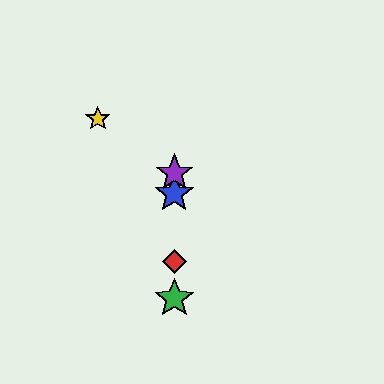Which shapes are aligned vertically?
The red diamond, the blue star, the green star, the purple star are aligned vertically.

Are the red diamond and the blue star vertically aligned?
Yes, both are at x≈174.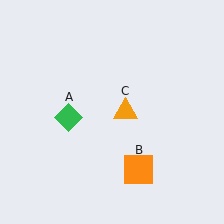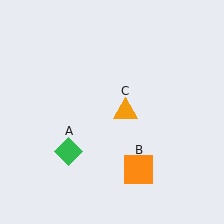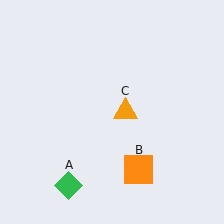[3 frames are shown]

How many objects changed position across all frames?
1 object changed position: green diamond (object A).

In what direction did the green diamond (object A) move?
The green diamond (object A) moved down.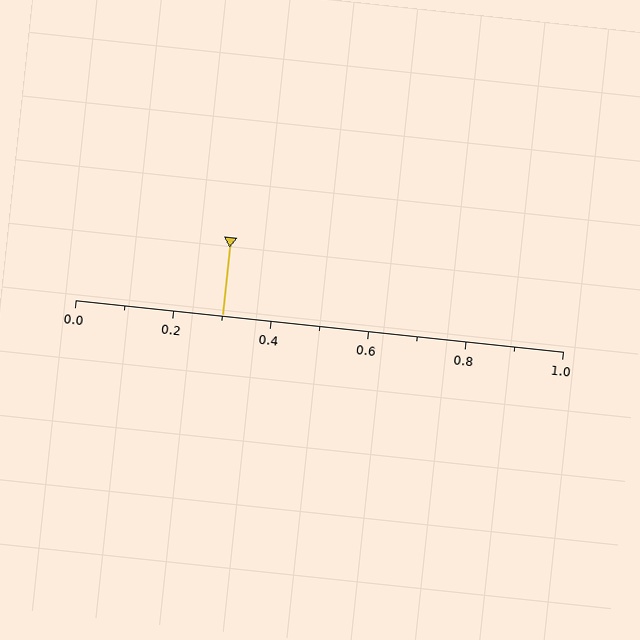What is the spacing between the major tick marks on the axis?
The major ticks are spaced 0.2 apart.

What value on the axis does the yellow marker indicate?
The marker indicates approximately 0.3.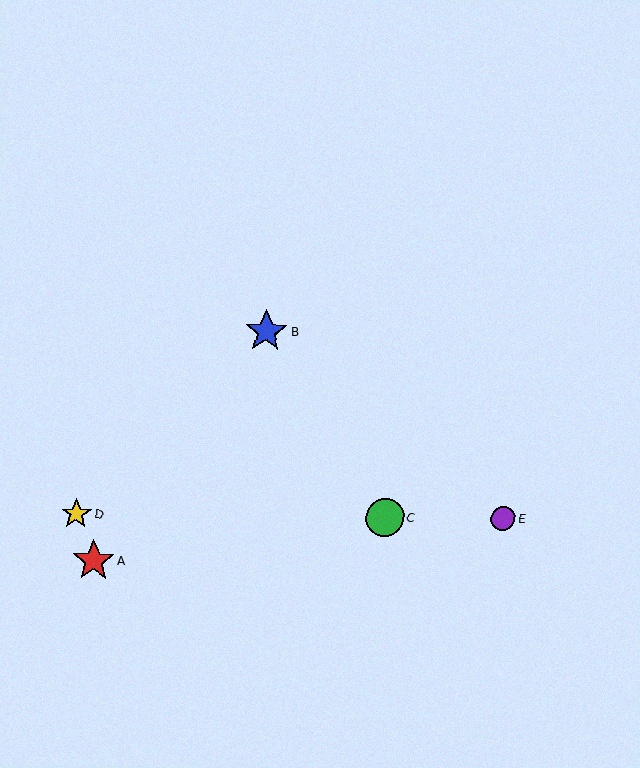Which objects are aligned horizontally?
Objects C, D, E are aligned horizontally.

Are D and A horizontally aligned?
No, D is at y≈514 and A is at y≈561.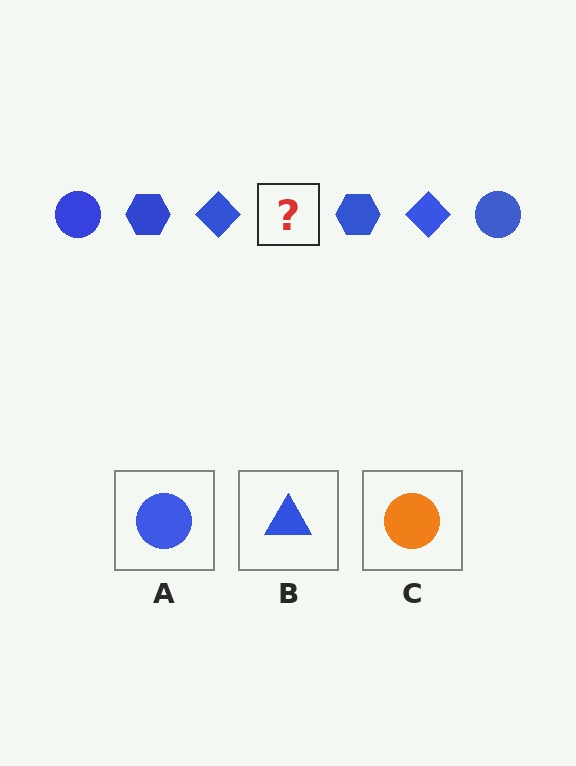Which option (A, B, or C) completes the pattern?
A.